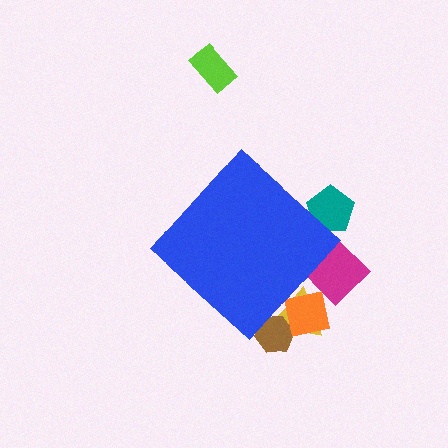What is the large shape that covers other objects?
A blue diamond.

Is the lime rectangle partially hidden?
No, the lime rectangle is fully visible.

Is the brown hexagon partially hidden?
Yes, the brown hexagon is partially hidden behind the blue diamond.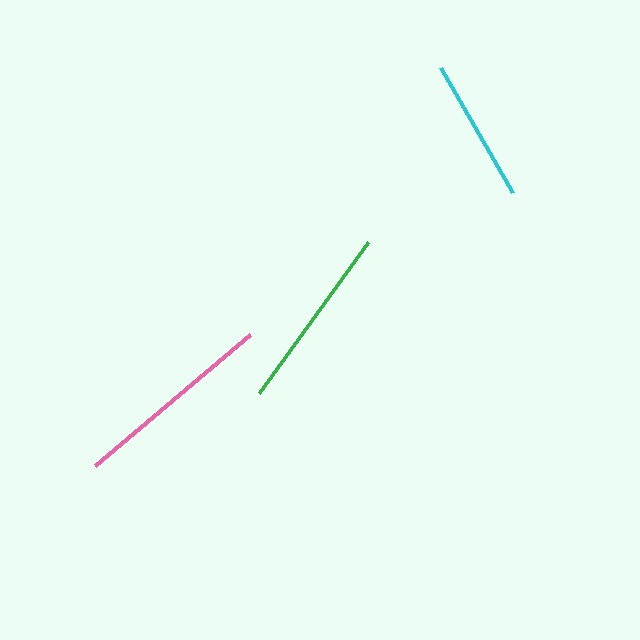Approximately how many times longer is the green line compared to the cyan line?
The green line is approximately 1.3 times the length of the cyan line.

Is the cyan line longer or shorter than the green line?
The green line is longer than the cyan line.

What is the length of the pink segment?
The pink segment is approximately 204 pixels long.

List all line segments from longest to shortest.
From longest to shortest: pink, green, cyan.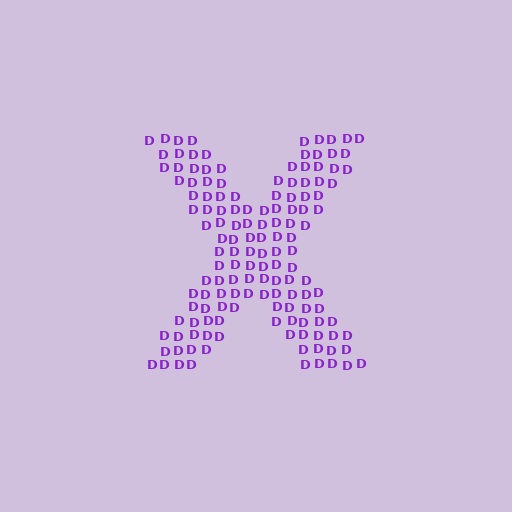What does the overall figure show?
The overall figure shows the letter X.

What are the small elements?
The small elements are letter D's.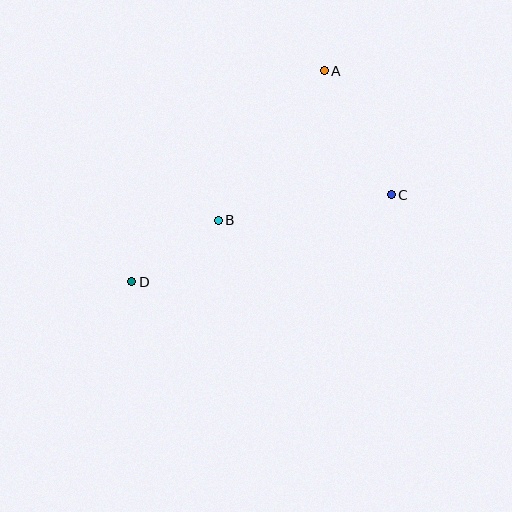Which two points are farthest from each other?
Points A and D are farthest from each other.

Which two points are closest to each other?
Points B and D are closest to each other.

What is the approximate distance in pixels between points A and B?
The distance between A and B is approximately 183 pixels.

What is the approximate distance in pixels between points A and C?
The distance between A and C is approximately 141 pixels.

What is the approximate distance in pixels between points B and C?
The distance between B and C is approximately 175 pixels.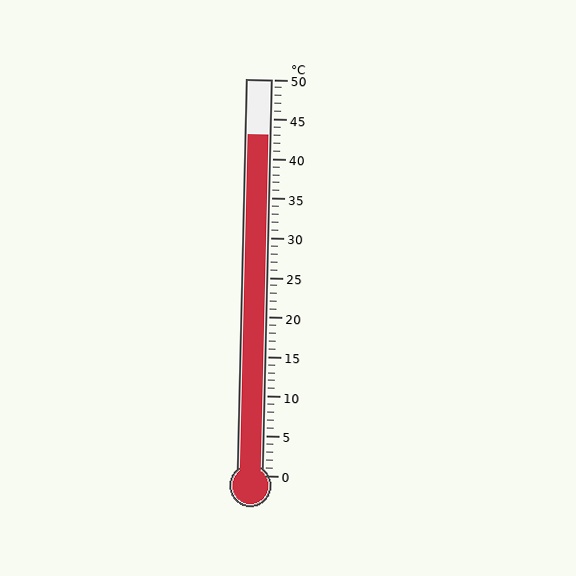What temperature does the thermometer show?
The thermometer shows approximately 43°C.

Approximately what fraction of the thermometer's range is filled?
The thermometer is filled to approximately 85% of its range.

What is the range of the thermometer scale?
The thermometer scale ranges from 0°C to 50°C.